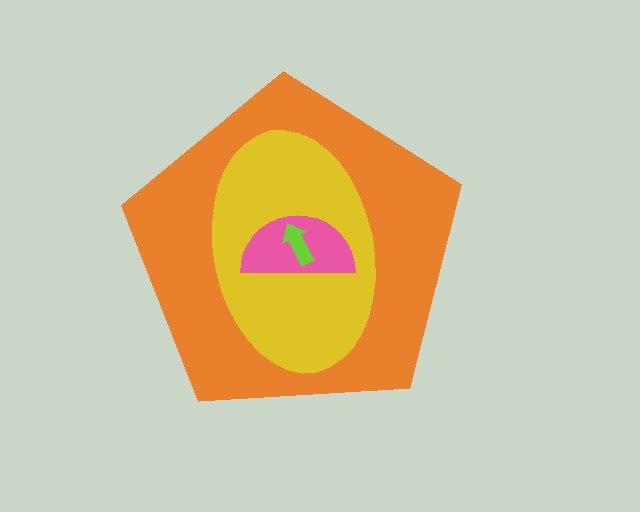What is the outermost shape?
The orange pentagon.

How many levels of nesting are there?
4.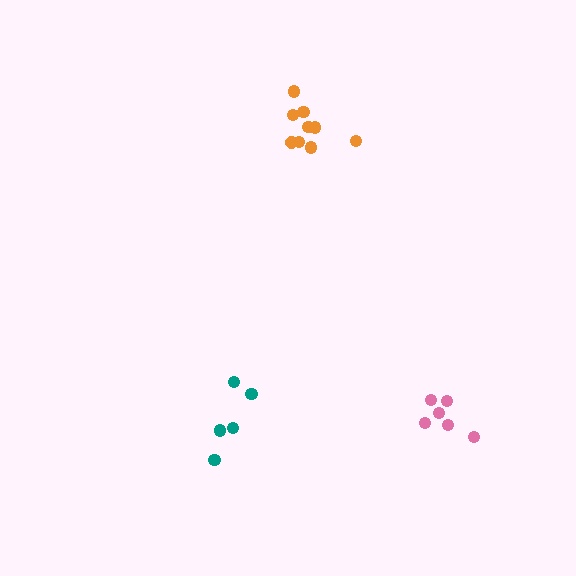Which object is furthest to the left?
The teal cluster is leftmost.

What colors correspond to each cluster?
The clusters are colored: orange, pink, teal.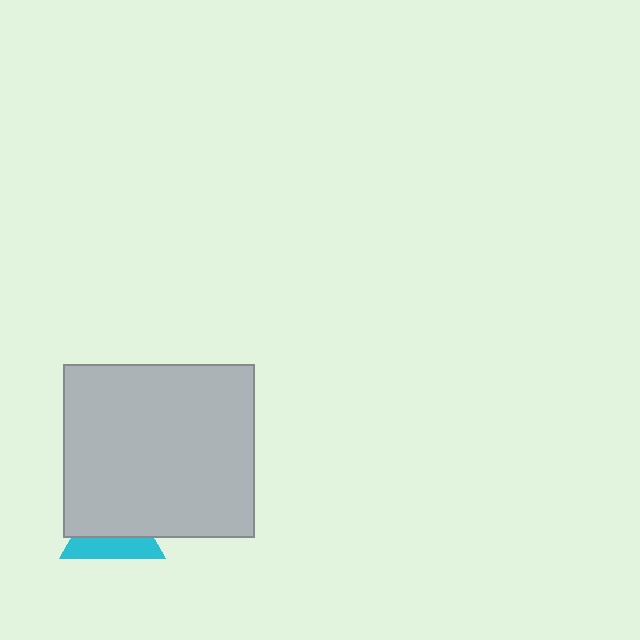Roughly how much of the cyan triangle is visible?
A small part of it is visible (roughly 41%).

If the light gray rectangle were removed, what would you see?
You would see the complete cyan triangle.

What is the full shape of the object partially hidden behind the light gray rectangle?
The partially hidden object is a cyan triangle.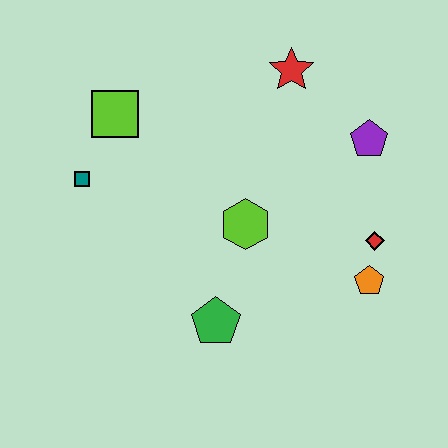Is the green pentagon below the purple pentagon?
Yes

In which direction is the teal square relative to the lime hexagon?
The teal square is to the left of the lime hexagon.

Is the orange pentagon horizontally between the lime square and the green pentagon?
No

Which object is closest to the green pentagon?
The lime hexagon is closest to the green pentagon.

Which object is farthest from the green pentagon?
The red star is farthest from the green pentagon.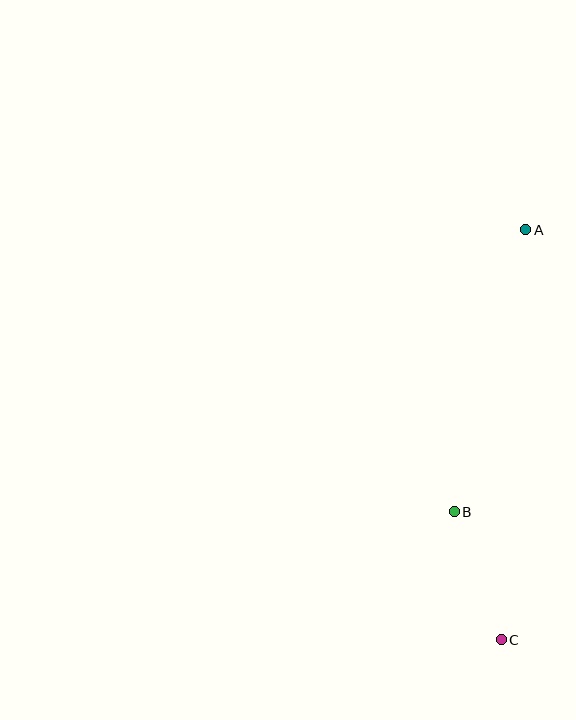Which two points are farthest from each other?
Points A and C are farthest from each other.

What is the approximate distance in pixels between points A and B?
The distance between A and B is approximately 291 pixels.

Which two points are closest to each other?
Points B and C are closest to each other.